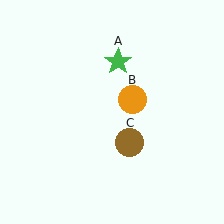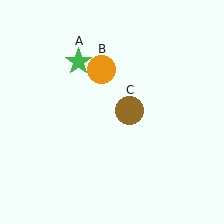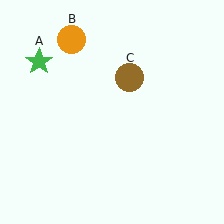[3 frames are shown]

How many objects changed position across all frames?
3 objects changed position: green star (object A), orange circle (object B), brown circle (object C).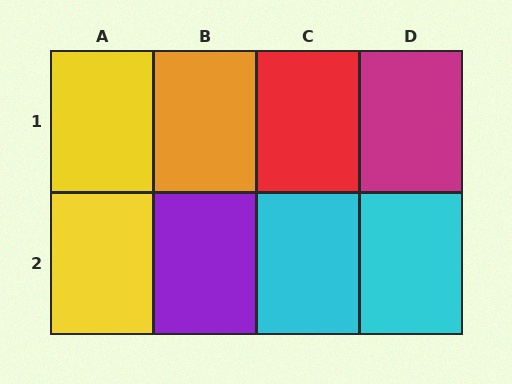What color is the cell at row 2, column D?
Cyan.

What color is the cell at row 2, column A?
Yellow.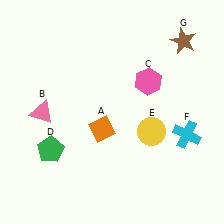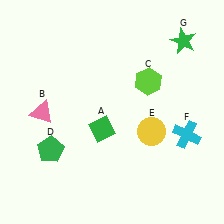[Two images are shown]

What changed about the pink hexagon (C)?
In Image 1, C is pink. In Image 2, it changed to lime.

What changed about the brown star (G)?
In Image 1, G is brown. In Image 2, it changed to green.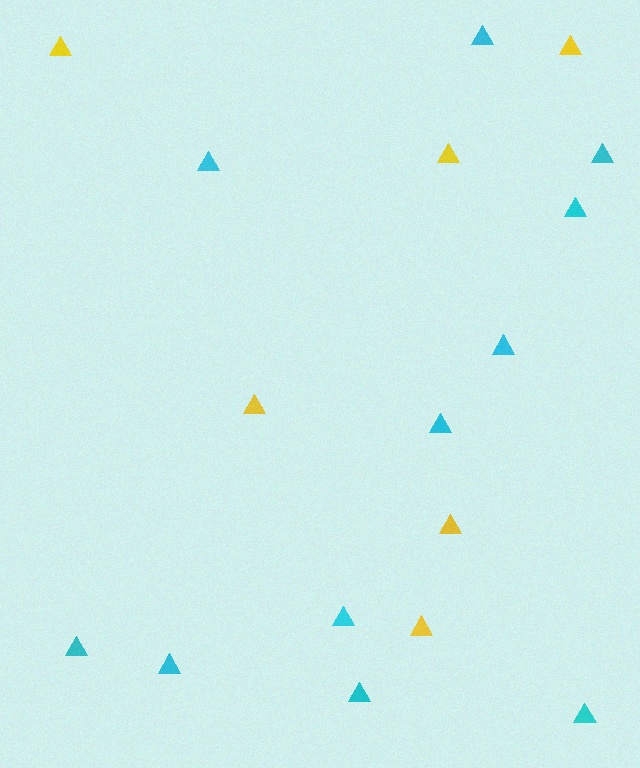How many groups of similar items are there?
There are 2 groups: one group of yellow triangles (6) and one group of cyan triangles (11).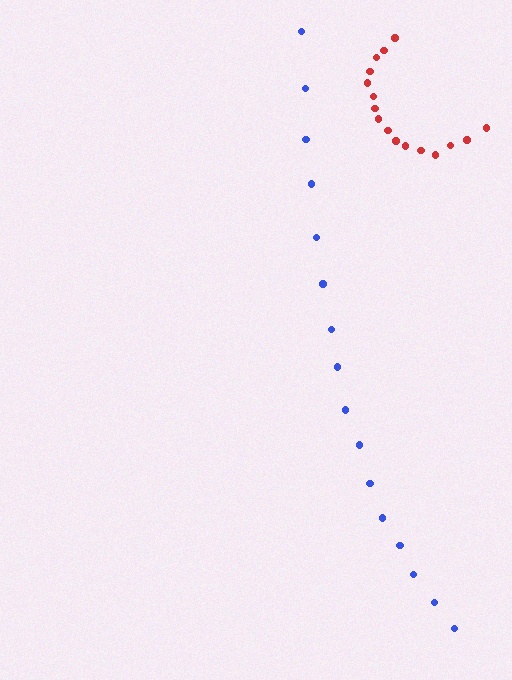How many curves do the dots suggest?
There are 2 distinct paths.